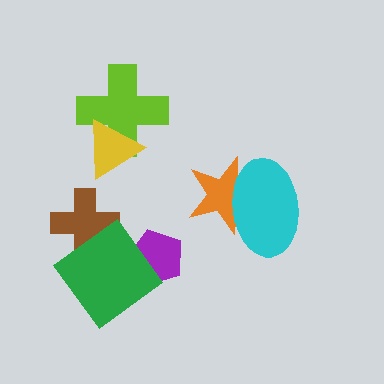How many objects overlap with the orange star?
1 object overlaps with the orange star.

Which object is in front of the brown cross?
The green diamond is in front of the brown cross.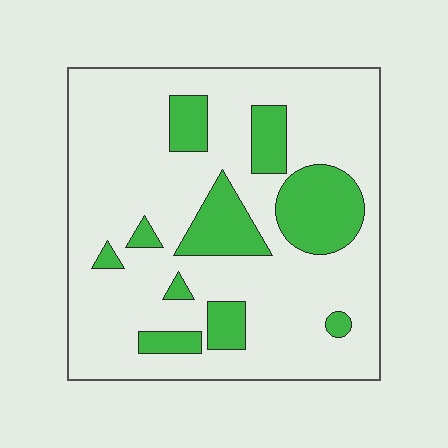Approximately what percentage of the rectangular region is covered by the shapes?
Approximately 20%.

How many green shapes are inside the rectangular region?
10.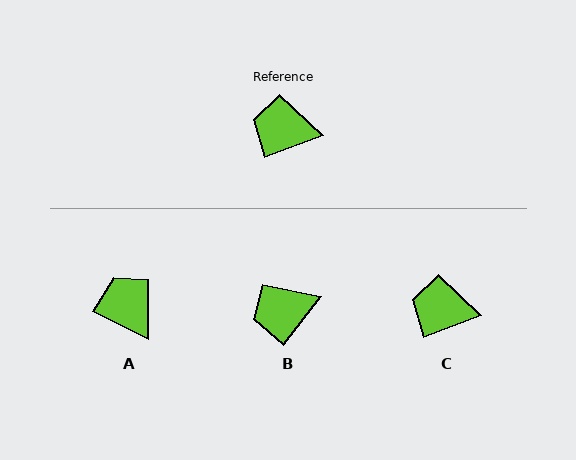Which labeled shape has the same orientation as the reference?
C.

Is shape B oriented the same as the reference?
No, it is off by about 32 degrees.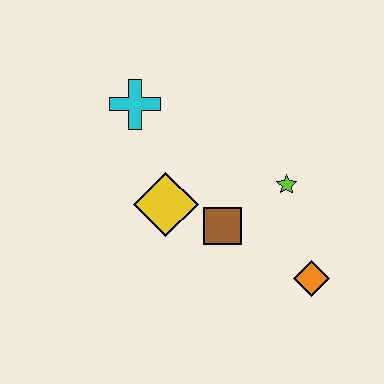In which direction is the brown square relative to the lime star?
The brown square is to the left of the lime star.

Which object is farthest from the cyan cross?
The orange diamond is farthest from the cyan cross.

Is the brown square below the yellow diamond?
Yes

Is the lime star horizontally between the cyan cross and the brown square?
No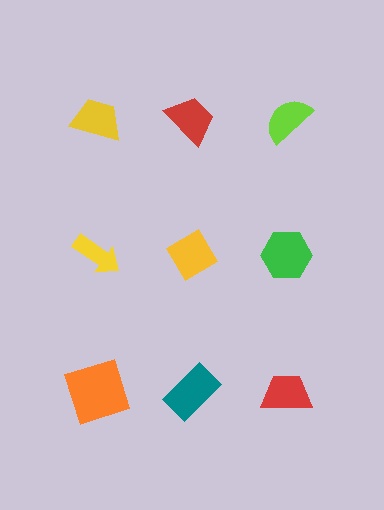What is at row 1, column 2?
A red trapezoid.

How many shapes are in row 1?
3 shapes.